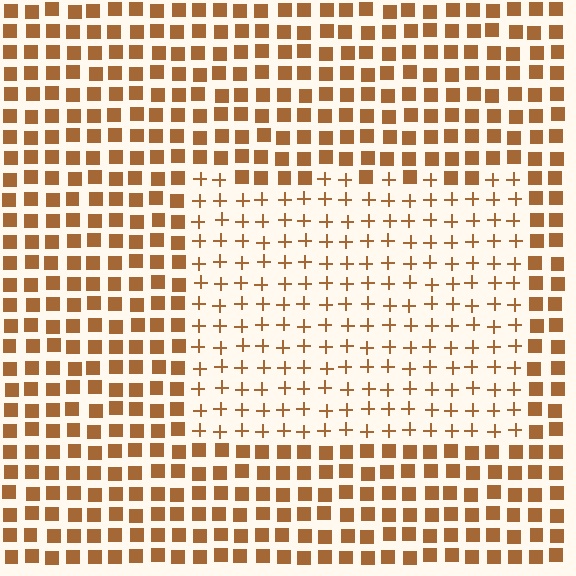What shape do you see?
I see a rectangle.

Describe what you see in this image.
The image is filled with small brown elements arranged in a uniform grid. A rectangle-shaped region contains plus signs, while the surrounding area contains squares. The boundary is defined purely by the change in element shape.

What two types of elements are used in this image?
The image uses plus signs inside the rectangle region and squares outside it.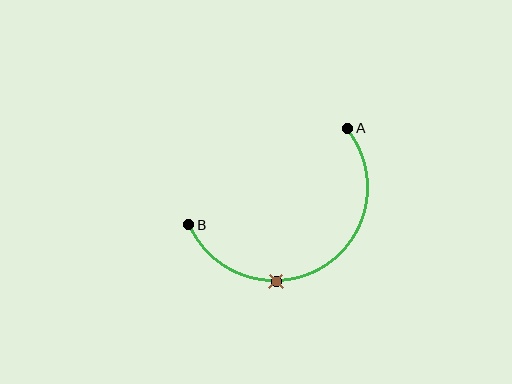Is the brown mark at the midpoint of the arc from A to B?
No. The brown mark lies on the arc but is closer to endpoint B. The arc midpoint would be at the point on the curve equidistant along the arc from both A and B.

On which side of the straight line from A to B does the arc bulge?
The arc bulges below the straight line connecting A and B.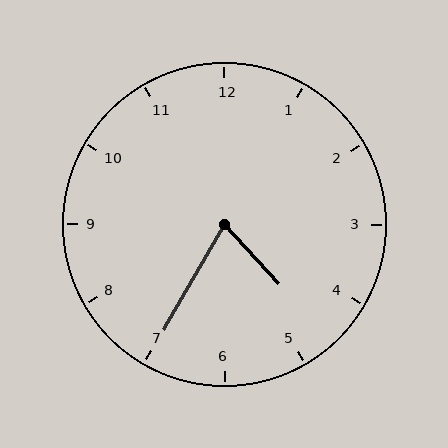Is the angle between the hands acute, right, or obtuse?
It is acute.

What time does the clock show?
4:35.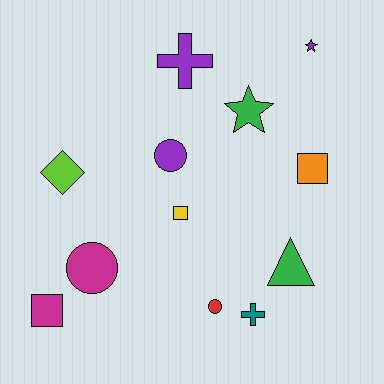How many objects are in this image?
There are 12 objects.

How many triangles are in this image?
There is 1 triangle.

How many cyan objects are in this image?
There are no cyan objects.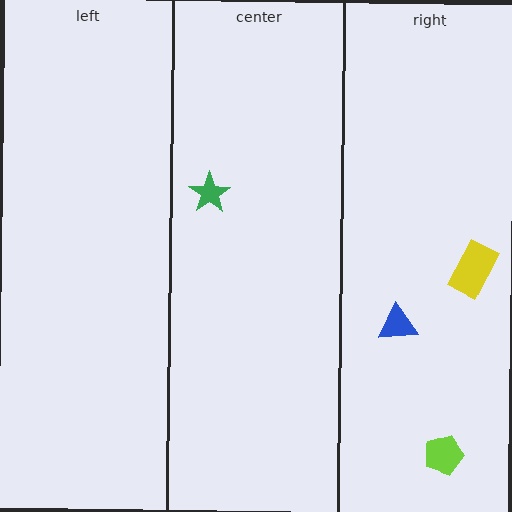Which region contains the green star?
The center region.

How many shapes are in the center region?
1.